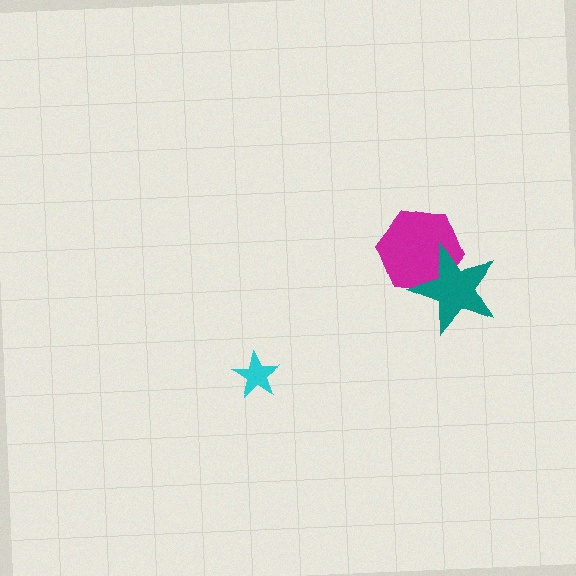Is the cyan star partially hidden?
No, no other shape covers it.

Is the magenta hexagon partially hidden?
Yes, it is partially covered by another shape.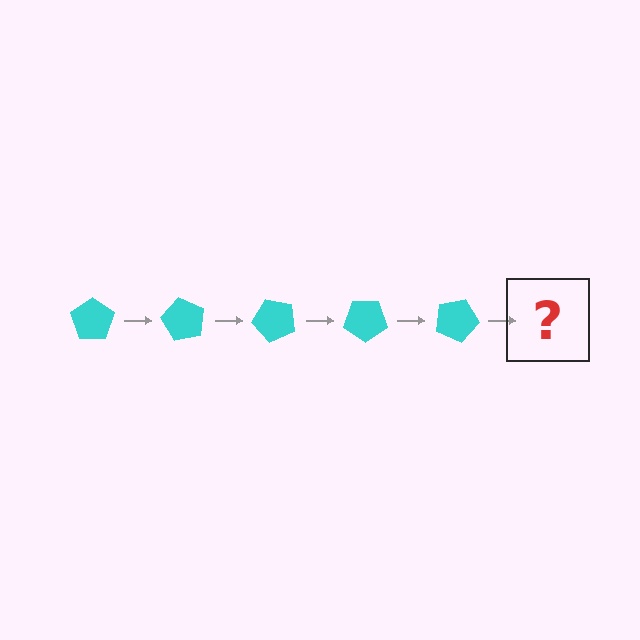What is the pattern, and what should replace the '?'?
The pattern is that the pentagon rotates 60 degrees each step. The '?' should be a cyan pentagon rotated 300 degrees.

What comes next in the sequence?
The next element should be a cyan pentagon rotated 300 degrees.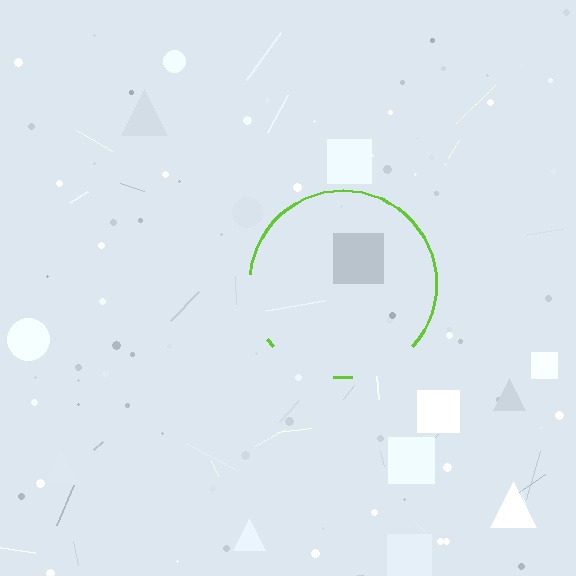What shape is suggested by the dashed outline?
The dashed outline suggests a circle.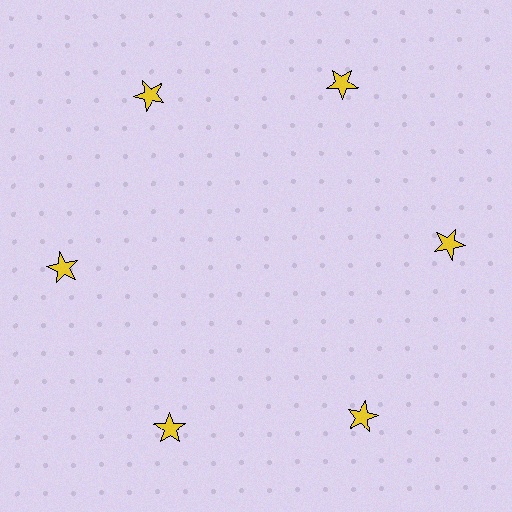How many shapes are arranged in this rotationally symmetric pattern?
There are 6 shapes, arranged in 6 groups of 1.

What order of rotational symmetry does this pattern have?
This pattern has 6-fold rotational symmetry.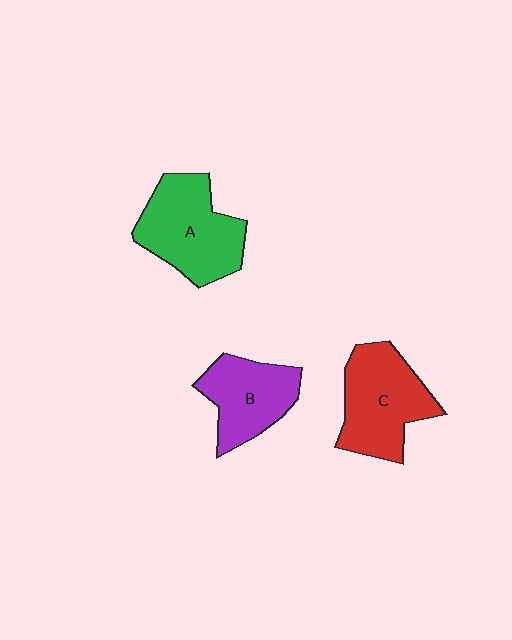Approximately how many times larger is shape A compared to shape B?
Approximately 1.3 times.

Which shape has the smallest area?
Shape B (purple).